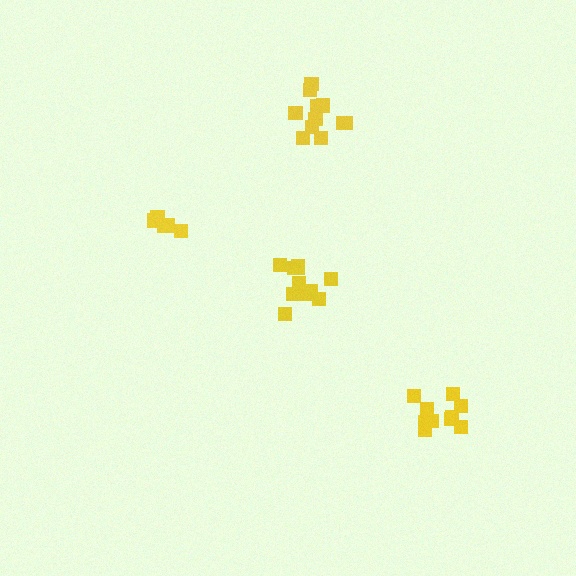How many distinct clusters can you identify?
There are 4 distinct clusters.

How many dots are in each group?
Group 1: 10 dots, Group 2: 6 dots, Group 3: 11 dots, Group 4: 11 dots (38 total).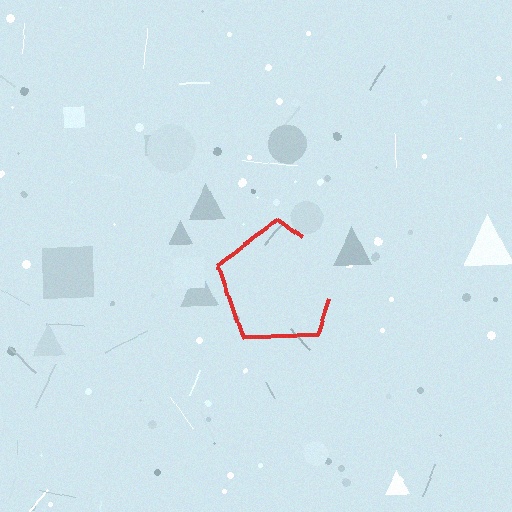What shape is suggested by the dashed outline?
The dashed outline suggests a pentagon.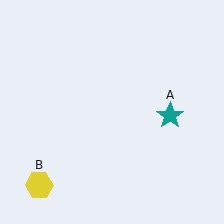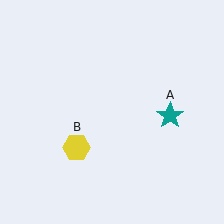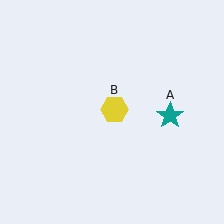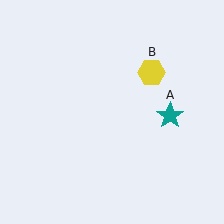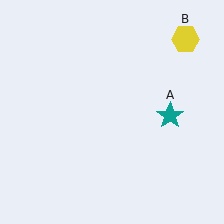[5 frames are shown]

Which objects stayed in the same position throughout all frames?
Teal star (object A) remained stationary.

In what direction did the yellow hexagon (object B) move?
The yellow hexagon (object B) moved up and to the right.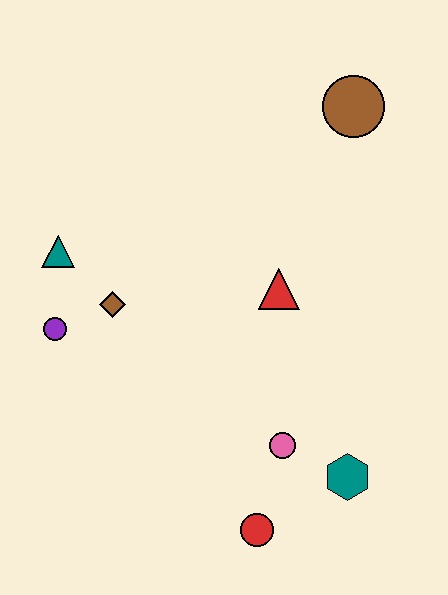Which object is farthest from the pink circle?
The brown circle is farthest from the pink circle.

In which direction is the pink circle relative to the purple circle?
The pink circle is to the right of the purple circle.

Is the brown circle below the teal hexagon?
No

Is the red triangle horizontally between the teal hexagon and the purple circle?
Yes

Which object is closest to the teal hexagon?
The pink circle is closest to the teal hexagon.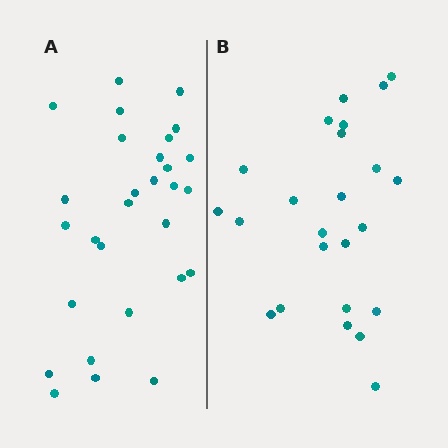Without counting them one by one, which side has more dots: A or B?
Region A (the left region) has more dots.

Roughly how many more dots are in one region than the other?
Region A has about 5 more dots than region B.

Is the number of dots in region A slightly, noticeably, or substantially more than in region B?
Region A has only slightly more — the two regions are fairly close. The ratio is roughly 1.2 to 1.